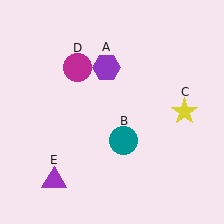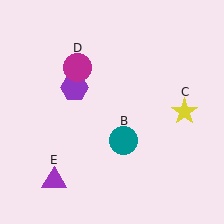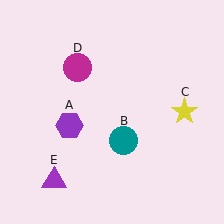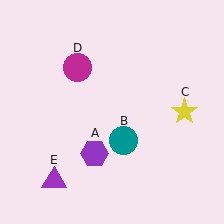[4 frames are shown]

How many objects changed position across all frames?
1 object changed position: purple hexagon (object A).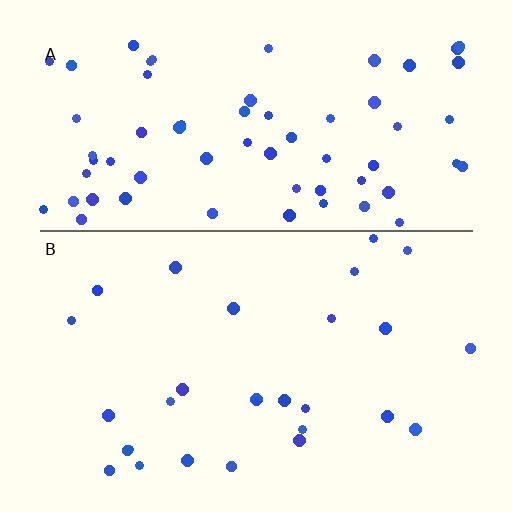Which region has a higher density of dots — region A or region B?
A (the top).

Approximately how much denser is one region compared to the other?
Approximately 2.4× — region A over region B.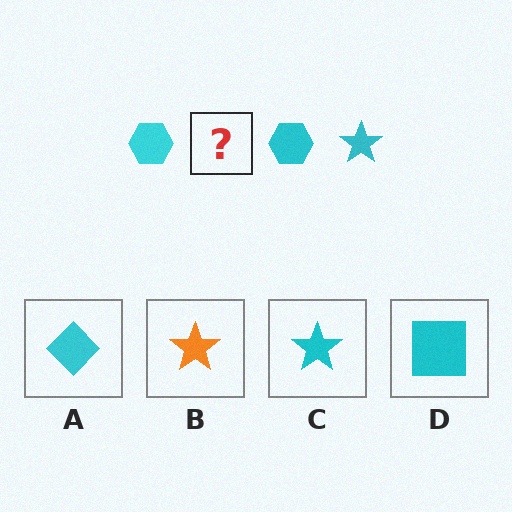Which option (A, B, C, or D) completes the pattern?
C.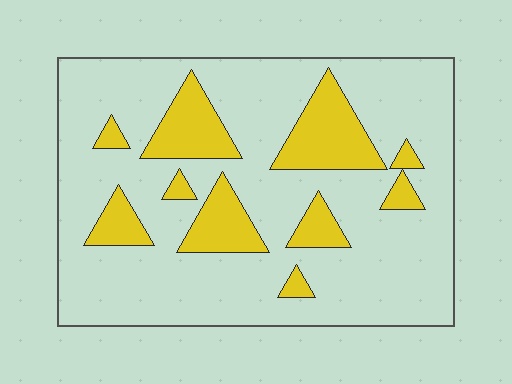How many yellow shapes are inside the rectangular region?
10.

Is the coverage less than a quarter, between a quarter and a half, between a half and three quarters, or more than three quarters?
Less than a quarter.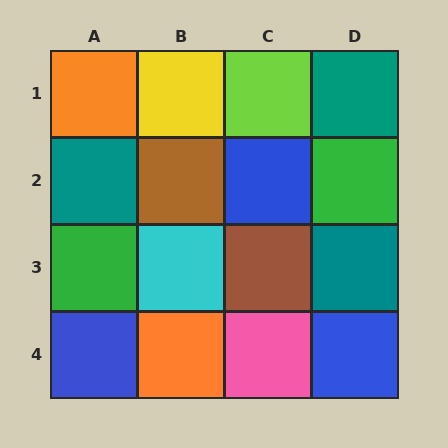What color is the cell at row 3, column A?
Green.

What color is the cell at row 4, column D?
Blue.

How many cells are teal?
3 cells are teal.